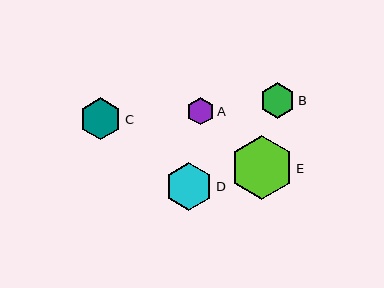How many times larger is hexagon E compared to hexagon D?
Hexagon E is approximately 1.3 times the size of hexagon D.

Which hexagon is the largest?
Hexagon E is the largest with a size of approximately 64 pixels.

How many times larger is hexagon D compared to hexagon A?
Hexagon D is approximately 1.7 times the size of hexagon A.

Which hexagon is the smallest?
Hexagon A is the smallest with a size of approximately 27 pixels.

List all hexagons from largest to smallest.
From largest to smallest: E, D, C, B, A.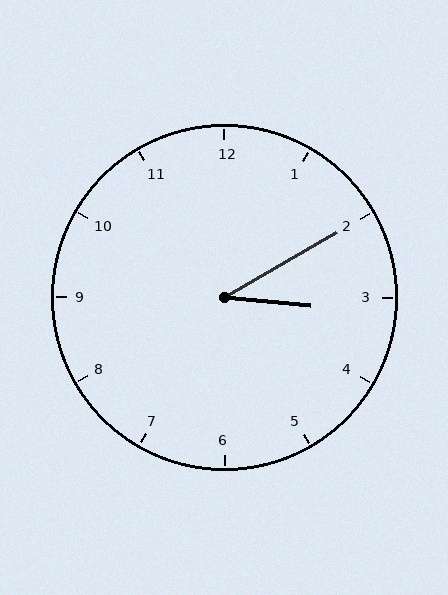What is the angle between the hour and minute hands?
Approximately 35 degrees.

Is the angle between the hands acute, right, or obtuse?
It is acute.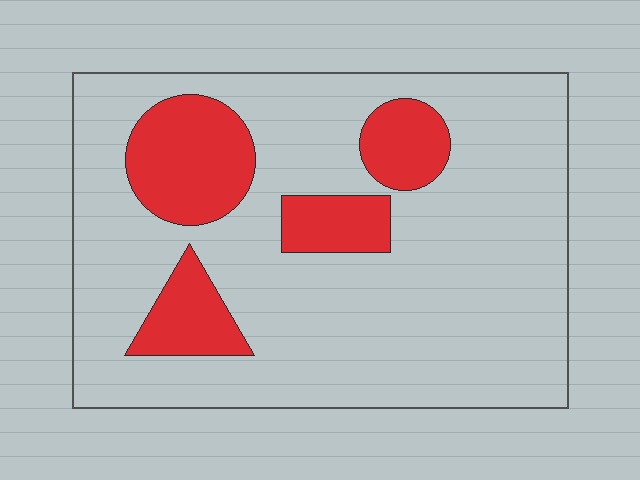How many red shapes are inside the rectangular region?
4.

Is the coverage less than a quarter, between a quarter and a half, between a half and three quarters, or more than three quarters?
Less than a quarter.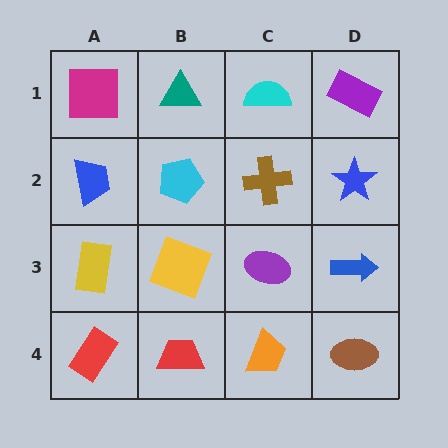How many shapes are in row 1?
4 shapes.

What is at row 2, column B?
A cyan pentagon.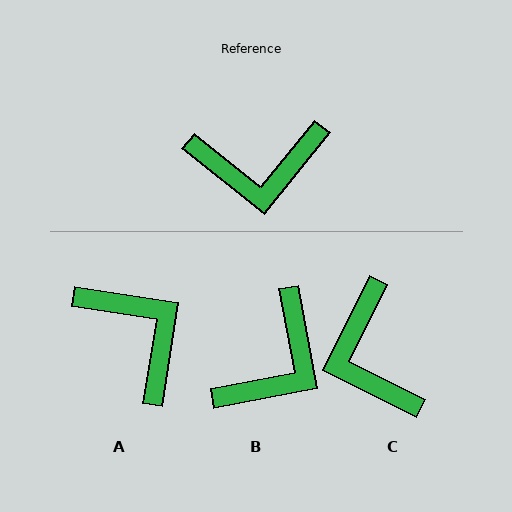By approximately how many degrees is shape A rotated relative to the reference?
Approximately 120 degrees counter-clockwise.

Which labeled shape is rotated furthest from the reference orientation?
A, about 120 degrees away.